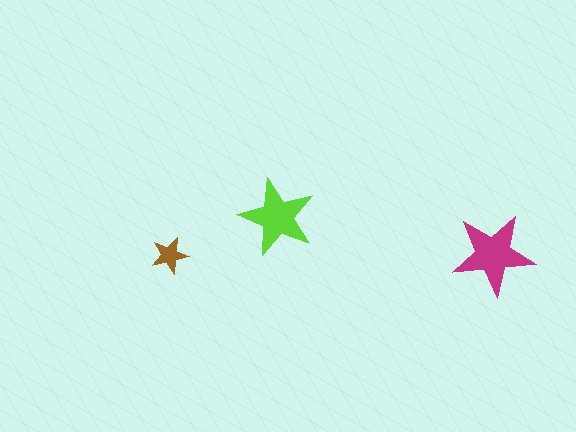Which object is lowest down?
The brown star is bottommost.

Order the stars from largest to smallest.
the magenta one, the lime one, the brown one.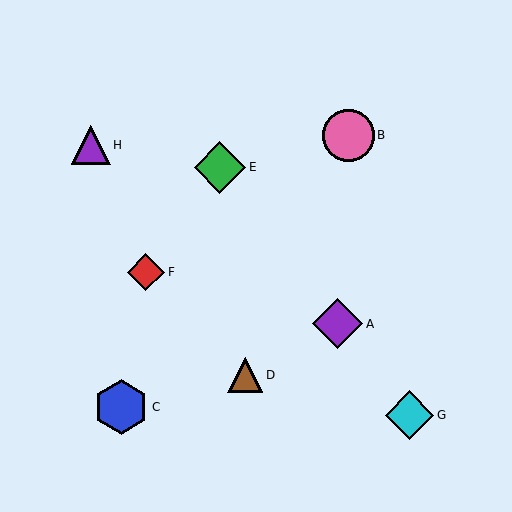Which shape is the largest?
The blue hexagon (labeled C) is the largest.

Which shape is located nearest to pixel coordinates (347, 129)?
The pink circle (labeled B) at (348, 135) is nearest to that location.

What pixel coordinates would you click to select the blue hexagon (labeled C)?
Click at (121, 407) to select the blue hexagon C.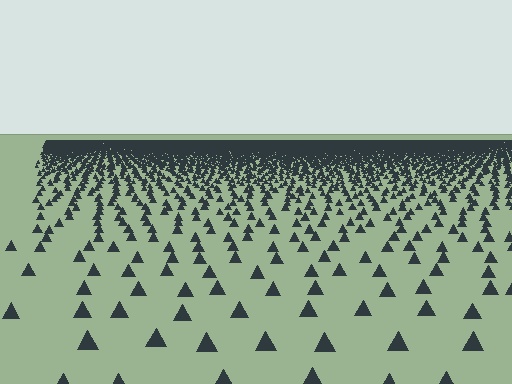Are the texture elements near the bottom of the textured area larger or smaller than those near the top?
Larger. Near the bottom, elements are closer to the viewer and appear at a bigger on-screen size.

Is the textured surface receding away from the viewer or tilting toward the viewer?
The surface is receding away from the viewer. Texture elements get smaller and denser toward the top.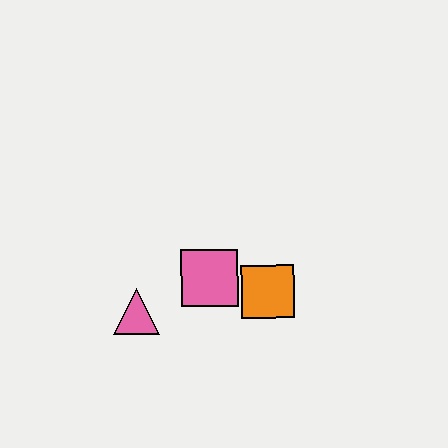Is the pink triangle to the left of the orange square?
Yes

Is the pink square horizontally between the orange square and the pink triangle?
Yes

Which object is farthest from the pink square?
The pink triangle is farthest from the pink square.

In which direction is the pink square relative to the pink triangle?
The pink square is to the right of the pink triangle.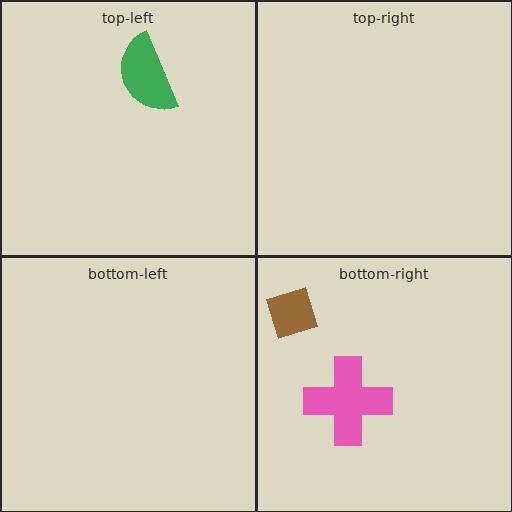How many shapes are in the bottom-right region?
2.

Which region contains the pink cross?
The bottom-right region.